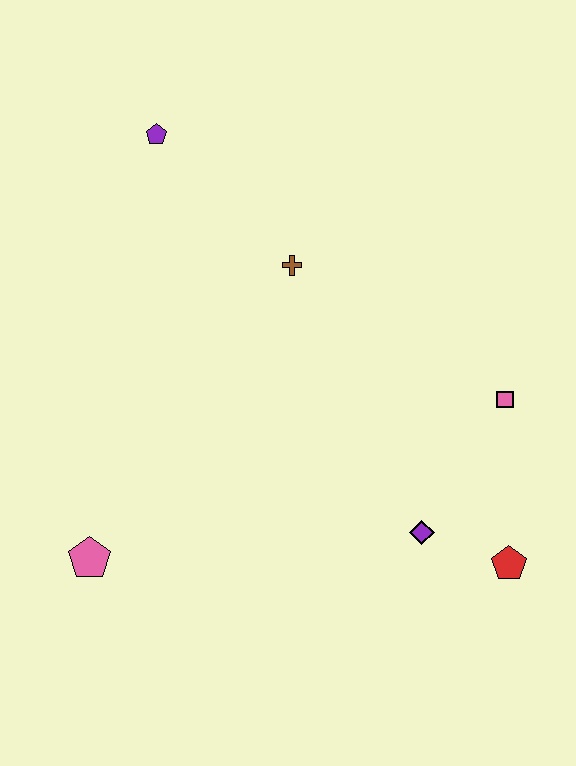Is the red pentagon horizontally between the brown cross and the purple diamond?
No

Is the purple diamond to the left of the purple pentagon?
No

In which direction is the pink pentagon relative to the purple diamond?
The pink pentagon is to the left of the purple diamond.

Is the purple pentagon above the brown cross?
Yes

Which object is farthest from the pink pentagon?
The pink square is farthest from the pink pentagon.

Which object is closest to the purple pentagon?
The brown cross is closest to the purple pentagon.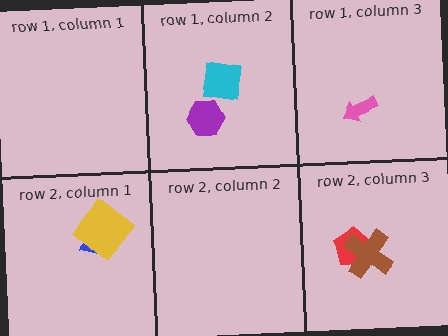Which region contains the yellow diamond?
The row 2, column 1 region.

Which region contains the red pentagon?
The row 2, column 3 region.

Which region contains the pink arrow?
The row 1, column 3 region.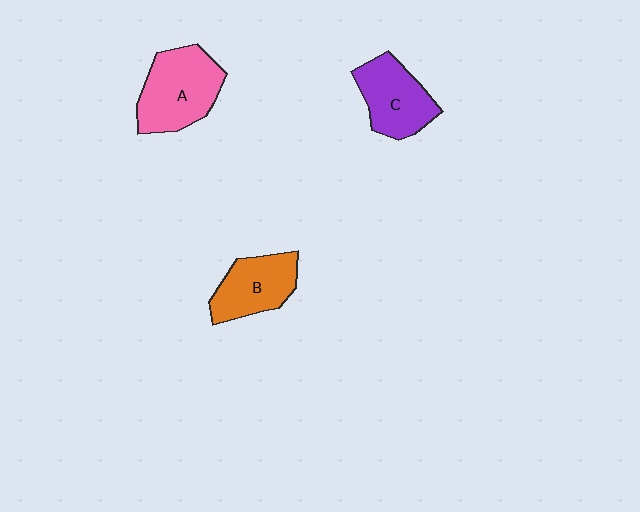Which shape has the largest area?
Shape A (pink).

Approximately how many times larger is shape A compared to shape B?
Approximately 1.3 times.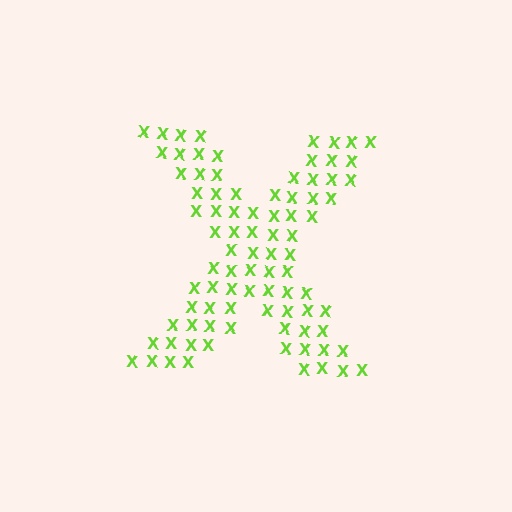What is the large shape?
The large shape is the letter X.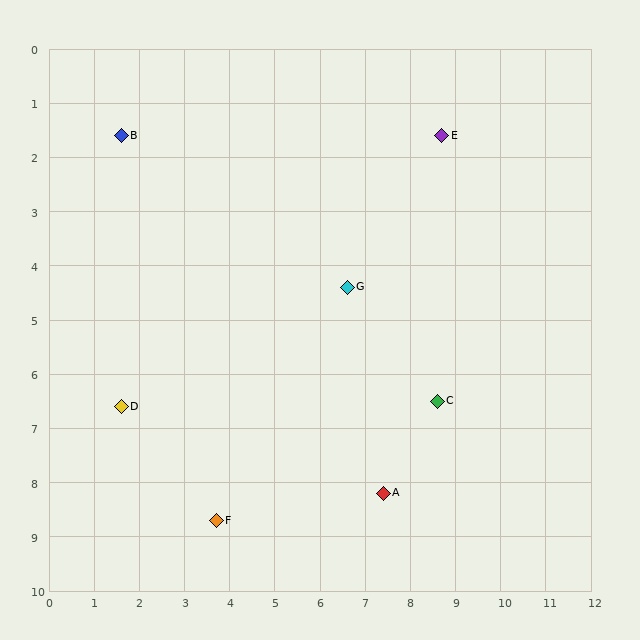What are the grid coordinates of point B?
Point B is at approximately (1.6, 1.6).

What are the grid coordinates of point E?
Point E is at approximately (8.7, 1.6).